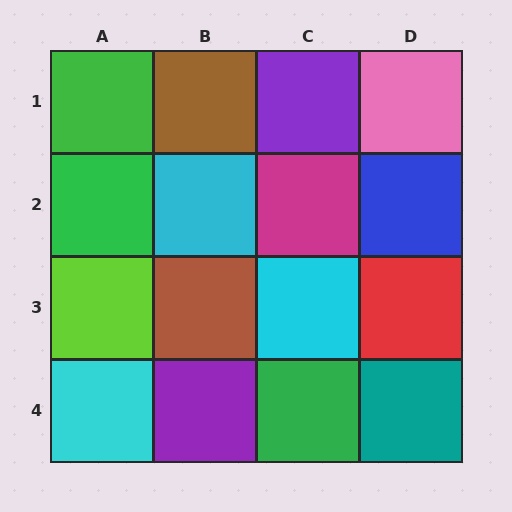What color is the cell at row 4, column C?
Green.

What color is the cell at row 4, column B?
Purple.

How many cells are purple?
2 cells are purple.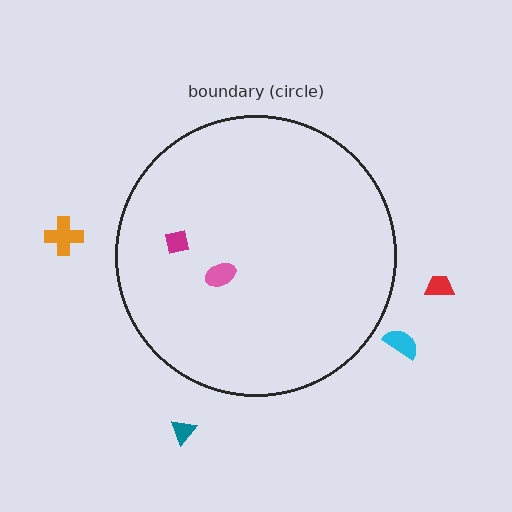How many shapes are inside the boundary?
2 inside, 4 outside.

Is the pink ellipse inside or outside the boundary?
Inside.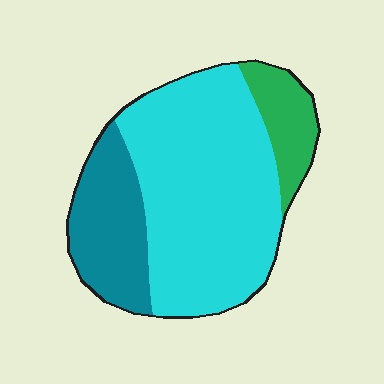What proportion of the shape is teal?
Teal takes up about one quarter (1/4) of the shape.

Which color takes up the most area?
Cyan, at roughly 65%.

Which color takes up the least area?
Green, at roughly 15%.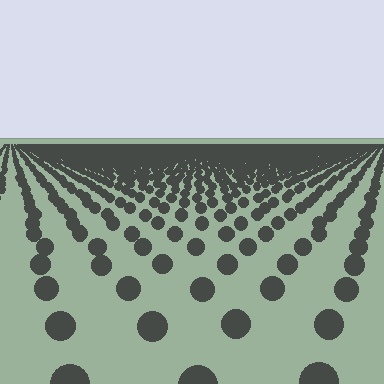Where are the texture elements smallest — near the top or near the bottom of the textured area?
Near the top.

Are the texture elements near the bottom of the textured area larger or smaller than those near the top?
Larger. Near the bottom, elements are closer to the viewer and appear at a bigger on-screen size.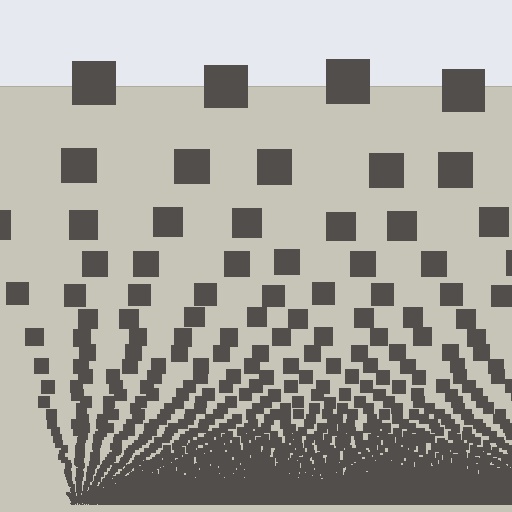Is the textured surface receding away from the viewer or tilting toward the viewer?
The surface appears to tilt toward the viewer. Texture elements get larger and sparser toward the top.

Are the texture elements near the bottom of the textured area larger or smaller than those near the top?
Smaller. The gradient is inverted — elements near the bottom are smaller and denser.